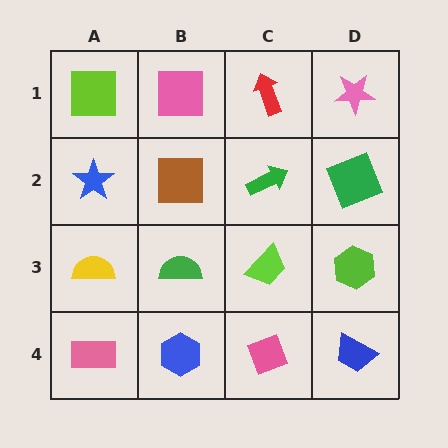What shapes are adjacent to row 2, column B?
A pink square (row 1, column B), a green semicircle (row 3, column B), a blue star (row 2, column A), a green arrow (row 2, column C).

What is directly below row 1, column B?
A brown square.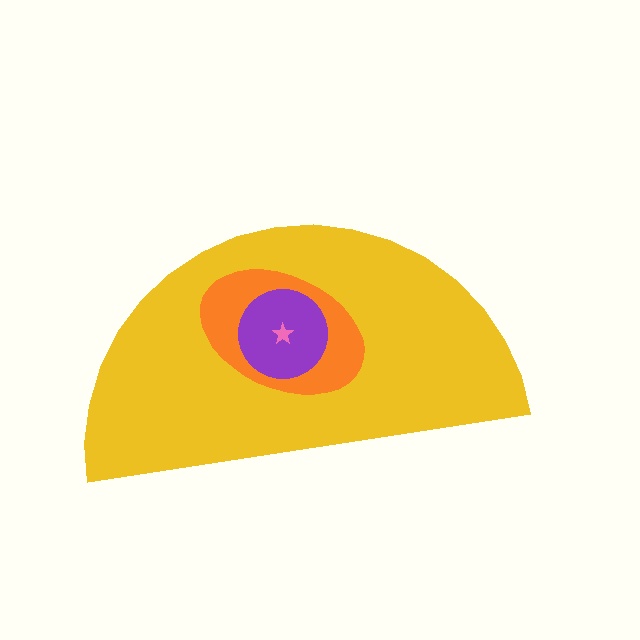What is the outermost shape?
The yellow semicircle.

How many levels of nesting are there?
4.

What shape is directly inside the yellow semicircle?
The orange ellipse.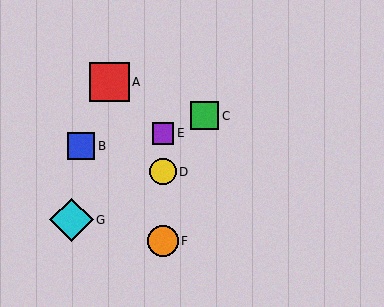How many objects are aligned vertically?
3 objects (D, E, F) are aligned vertically.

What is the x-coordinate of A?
Object A is at x≈109.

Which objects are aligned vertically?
Objects D, E, F are aligned vertically.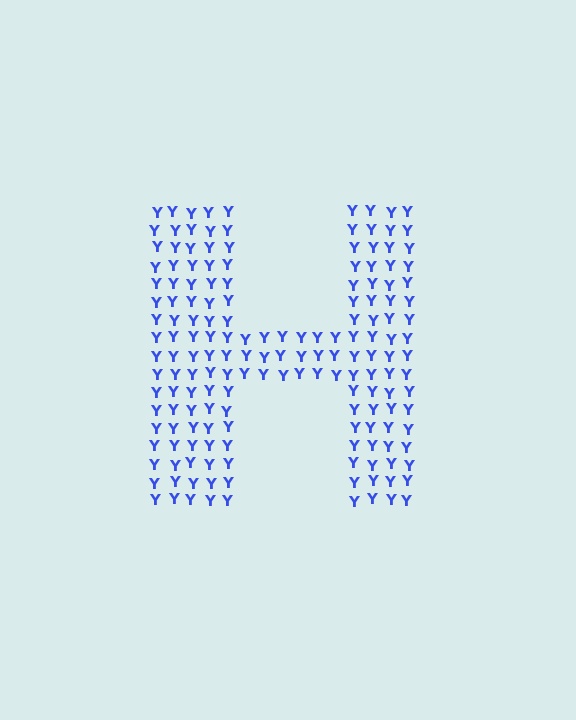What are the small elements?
The small elements are letter Y's.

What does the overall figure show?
The overall figure shows the letter H.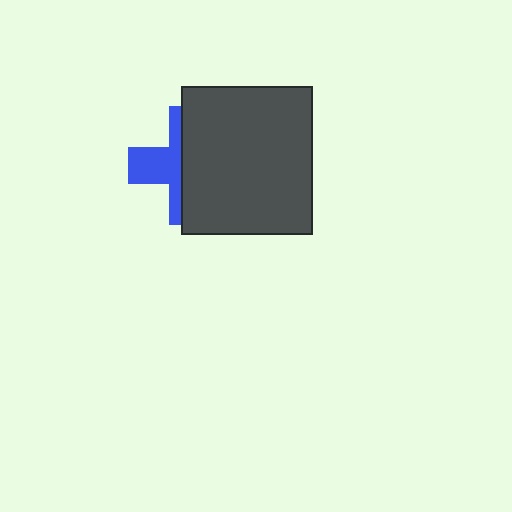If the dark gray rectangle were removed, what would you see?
You would see the complete blue cross.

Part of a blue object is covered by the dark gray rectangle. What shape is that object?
It is a cross.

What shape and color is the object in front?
The object in front is a dark gray rectangle.